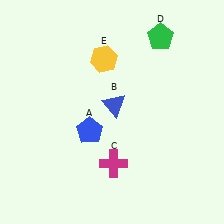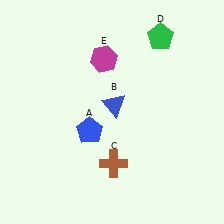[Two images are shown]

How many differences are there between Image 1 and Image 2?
There are 2 differences between the two images.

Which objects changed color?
C changed from magenta to brown. E changed from yellow to magenta.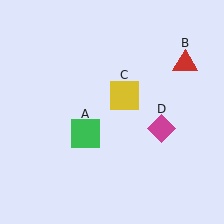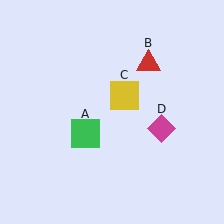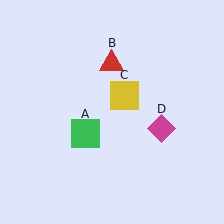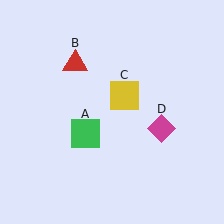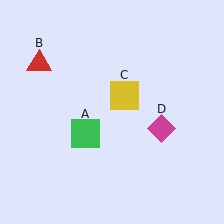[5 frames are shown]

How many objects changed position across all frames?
1 object changed position: red triangle (object B).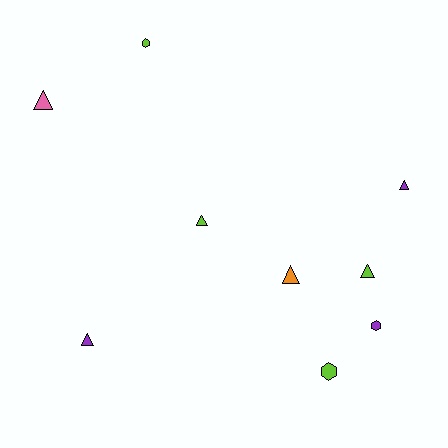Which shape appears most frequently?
Triangle, with 6 objects.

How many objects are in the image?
There are 9 objects.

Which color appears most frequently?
Lime, with 4 objects.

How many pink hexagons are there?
There are no pink hexagons.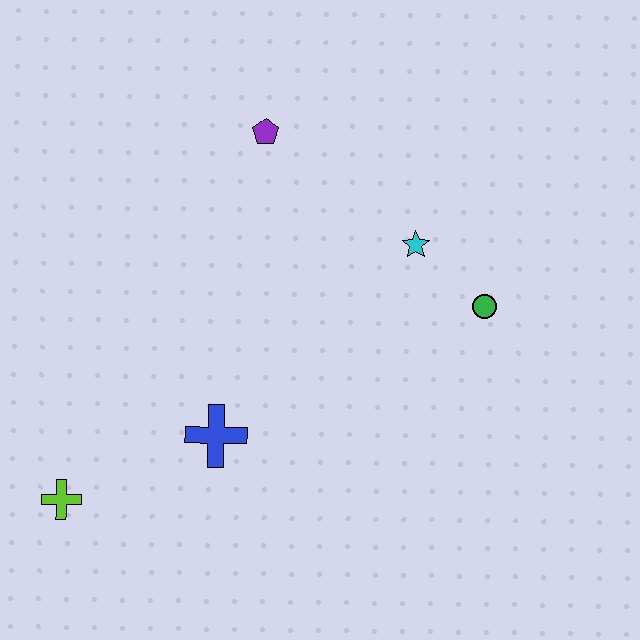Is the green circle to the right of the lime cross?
Yes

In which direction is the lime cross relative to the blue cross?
The lime cross is to the left of the blue cross.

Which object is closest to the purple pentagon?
The cyan star is closest to the purple pentagon.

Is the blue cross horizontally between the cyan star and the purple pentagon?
No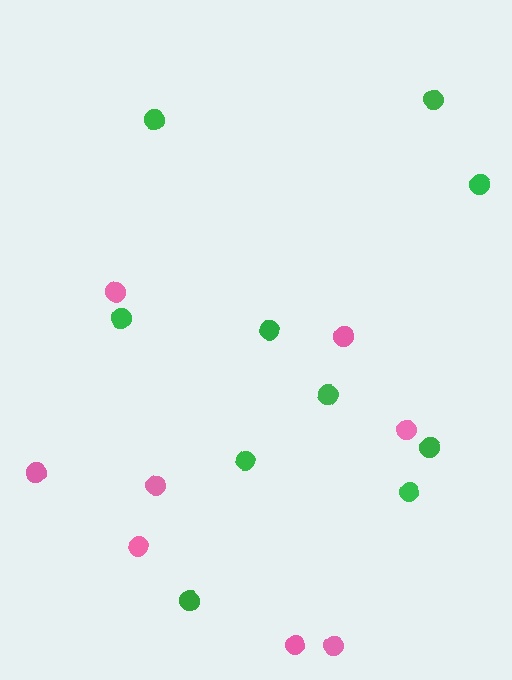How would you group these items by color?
There are 2 groups: one group of green circles (10) and one group of pink circles (8).